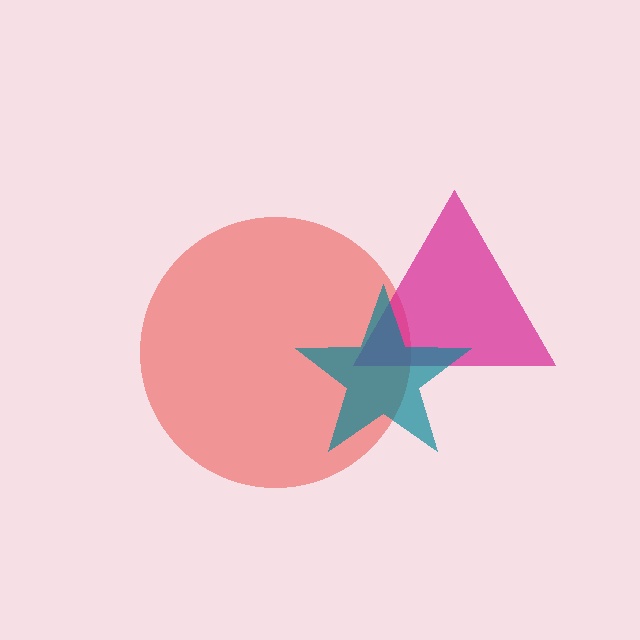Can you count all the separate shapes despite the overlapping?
Yes, there are 3 separate shapes.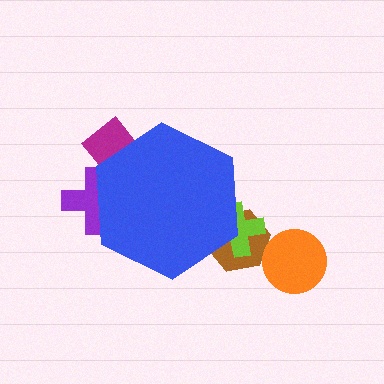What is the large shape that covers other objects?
A blue hexagon.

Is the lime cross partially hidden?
Yes, the lime cross is partially hidden behind the blue hexagon.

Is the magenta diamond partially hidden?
Yes, the magenta diamond is partially hidden behind the blue hexagon.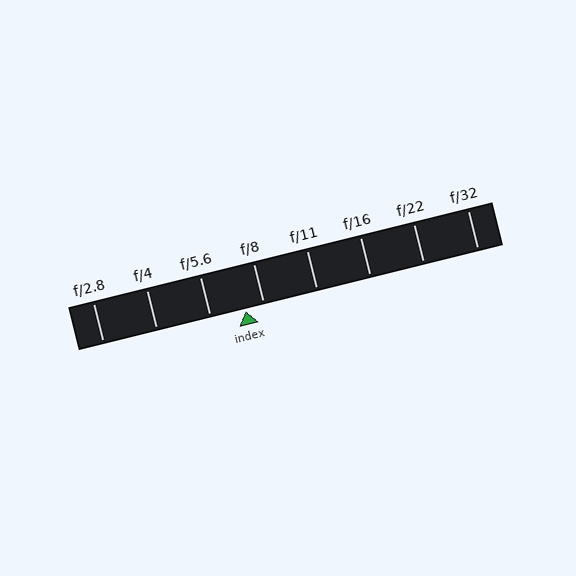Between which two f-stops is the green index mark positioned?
The index mark is between f/5.6 and f/8.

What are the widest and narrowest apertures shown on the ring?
The widest aperture shown is f/2.8 and the narrowest is f/32.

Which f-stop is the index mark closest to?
The index mark is closest to f/8.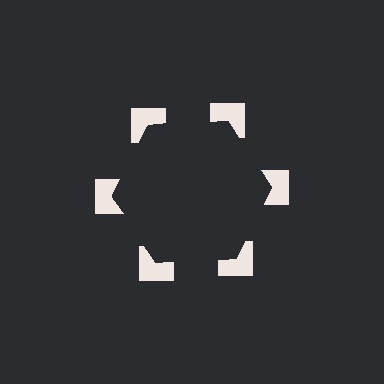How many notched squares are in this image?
There are 6 — one at each vertex of the illusory hexagon.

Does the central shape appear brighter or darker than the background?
It typically appears slightly darker than the background, even though no actual brightness change is drawn.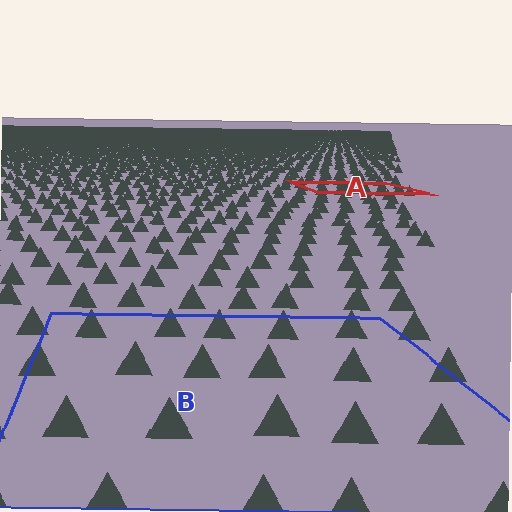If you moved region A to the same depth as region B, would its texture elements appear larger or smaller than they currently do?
They would appear larger. At a closer depth, the same texture elements are projected at a bigger on-screen size.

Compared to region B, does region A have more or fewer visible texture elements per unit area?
Region A has more texture elements per unit area — they are packed more densely because it is farther away.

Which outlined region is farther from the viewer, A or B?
Region A is farther from the viewer — the texture elements inside it appear smaller and more densely packed.